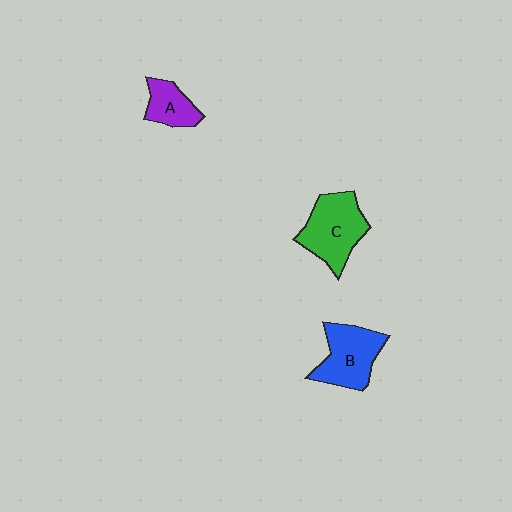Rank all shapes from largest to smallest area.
From largest to smallest: C (green), B (blue), A (purple).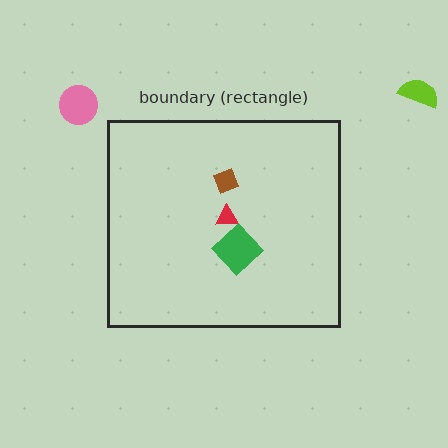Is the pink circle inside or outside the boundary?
Outside.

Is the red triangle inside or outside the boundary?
Inside.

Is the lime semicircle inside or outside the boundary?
Outside.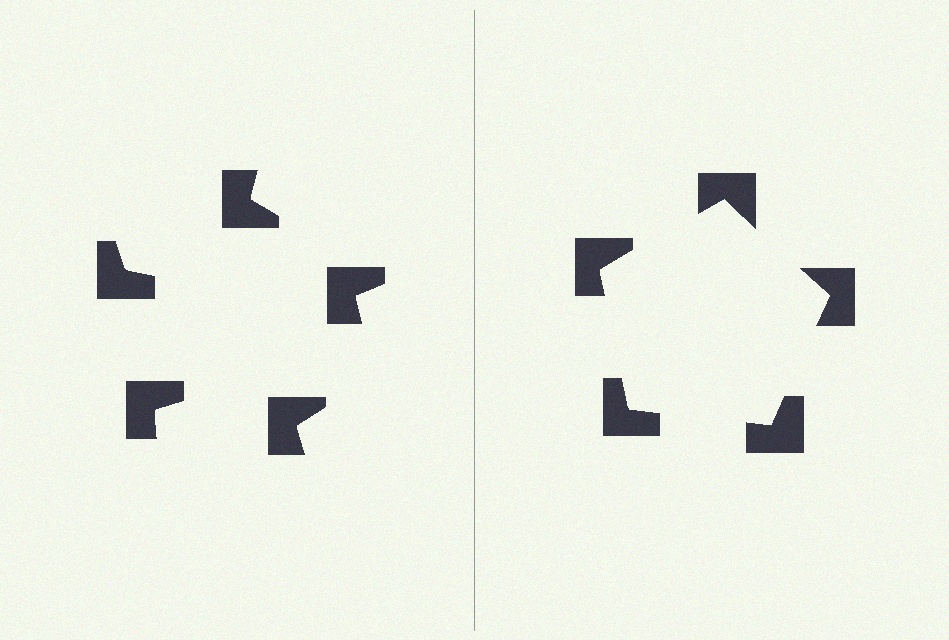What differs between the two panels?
The notched squares are positioned identically on both sides; only the wedge orientations differ. On the right they align to a pentagon; on the left they are misaligned.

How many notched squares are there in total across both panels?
10 — 5 on each side.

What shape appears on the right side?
An illusory pentagon.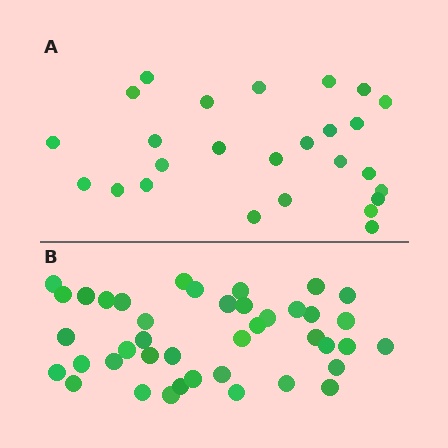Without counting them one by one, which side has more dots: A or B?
Region B (the bottom region) has more dots.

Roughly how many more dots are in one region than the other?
Region B has approximately 15 more dots than region A.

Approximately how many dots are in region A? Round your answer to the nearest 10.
About 30 dots. (The exact count is 26, which rounds to 30.)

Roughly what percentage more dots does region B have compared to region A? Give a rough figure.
About 60% more.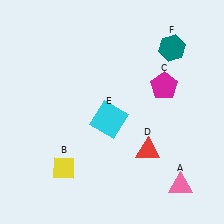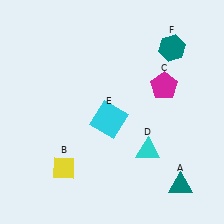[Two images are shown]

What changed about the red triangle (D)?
In Image 1, D is red. In Image 2, it changed to cyan.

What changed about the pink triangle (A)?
In Image 1, A is pink. In Image 2, it changed to teal.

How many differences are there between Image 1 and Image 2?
There are 2 differences between the two images.